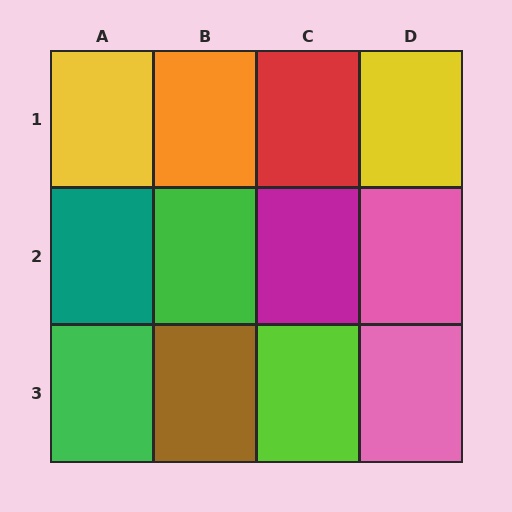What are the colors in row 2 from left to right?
Teal, green, magenta, pink.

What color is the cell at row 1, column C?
Red.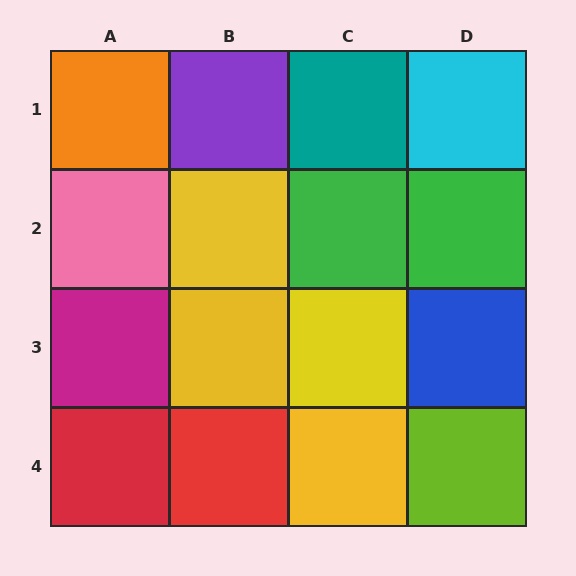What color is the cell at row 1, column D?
Cyan.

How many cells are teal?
1 cell is teal.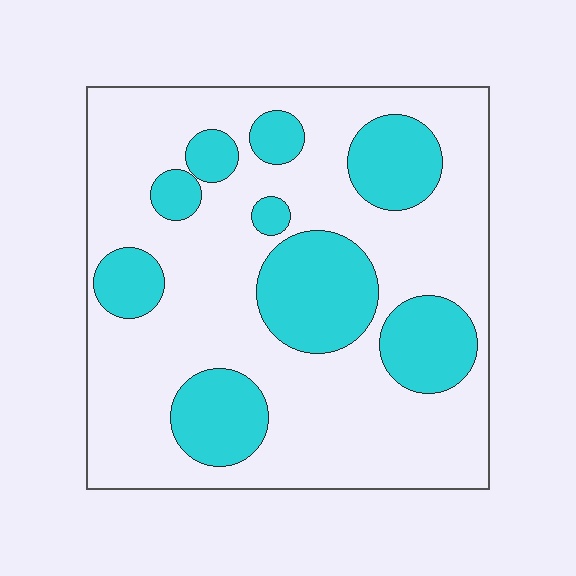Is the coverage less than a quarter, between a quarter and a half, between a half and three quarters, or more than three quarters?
Between a quarter and a half.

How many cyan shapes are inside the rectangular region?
9.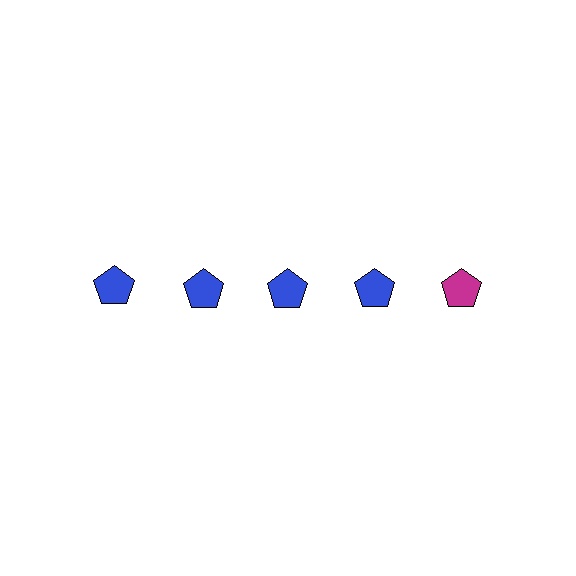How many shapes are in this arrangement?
There are 5 shapes arranged in a grid pattern.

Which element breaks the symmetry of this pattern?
The magenta pentagon in the top row, rightmost column breaks the symmetry. All other shapes are blue pentagons.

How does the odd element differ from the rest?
It has a different color: magenta instead of blue.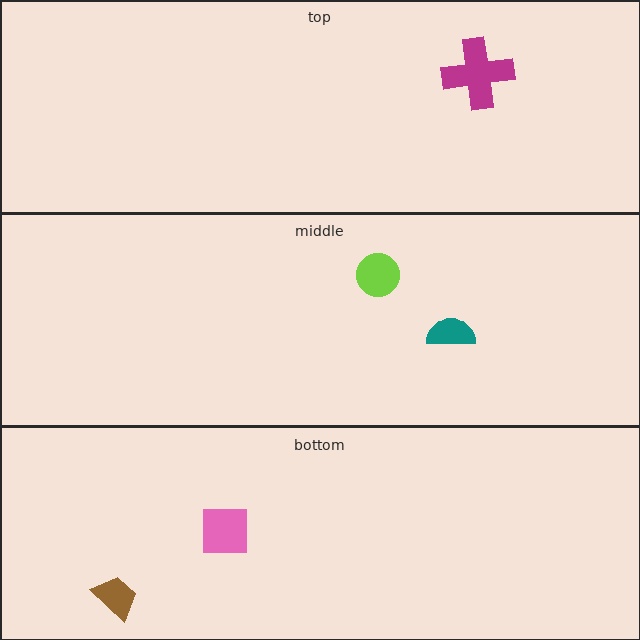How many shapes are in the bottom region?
2.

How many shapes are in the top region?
1.